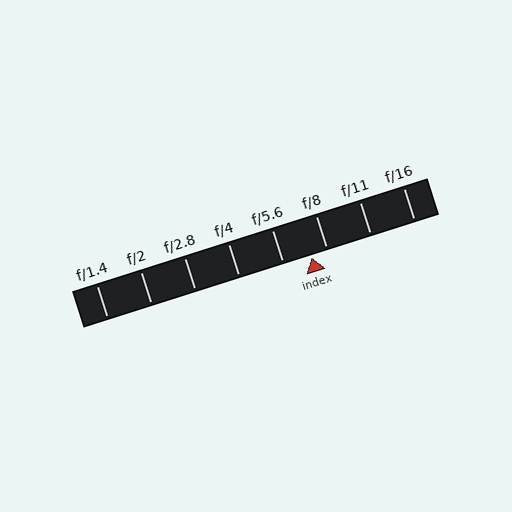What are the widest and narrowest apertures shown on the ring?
The widest aperture shown is f/1.4 and the narrowest is f/16.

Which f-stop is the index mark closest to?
The index mark is closest to f/8.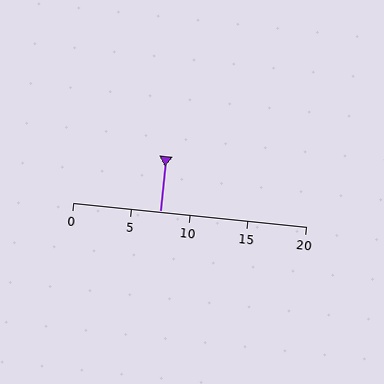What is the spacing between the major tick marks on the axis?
The major ticks are spaced 5 apart.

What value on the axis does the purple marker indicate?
The marker indicates approximately 7.5.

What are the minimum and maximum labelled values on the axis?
The axis runs from 0 to 20.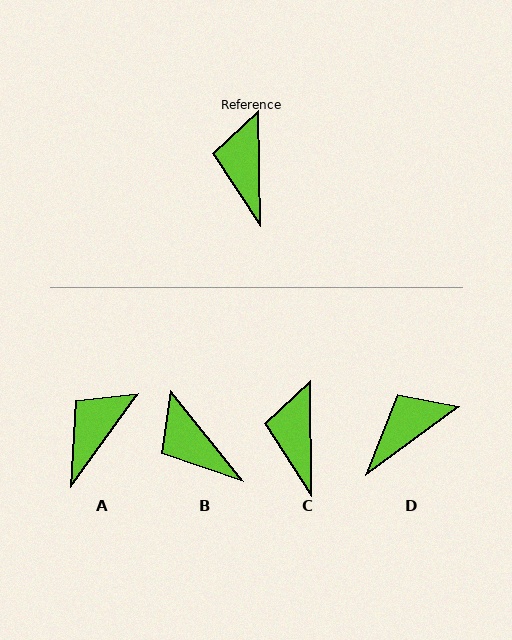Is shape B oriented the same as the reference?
No, it is off by about 38 degrees.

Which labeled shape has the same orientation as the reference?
C.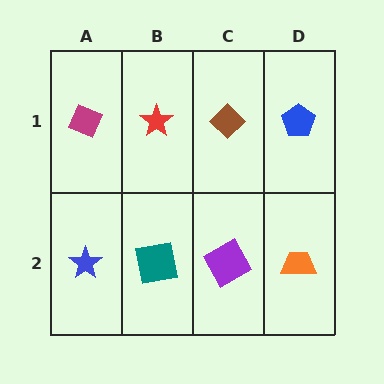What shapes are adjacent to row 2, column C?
A brown diamond (row 1, column C), a teal square (row 2, column B), an orange trapezoid (row 2, column D).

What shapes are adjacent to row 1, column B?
A teal square (row 2, column B), a magenta diamond (row 1, column A), a brown diamond (row 1, column C).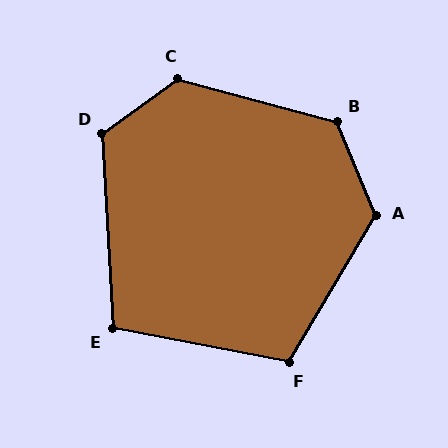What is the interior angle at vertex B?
Approximately 128 degrees (obtuse).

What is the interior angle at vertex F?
Approximately 110 degrees (obtuse).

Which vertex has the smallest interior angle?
E, at approximately 104 degrees.